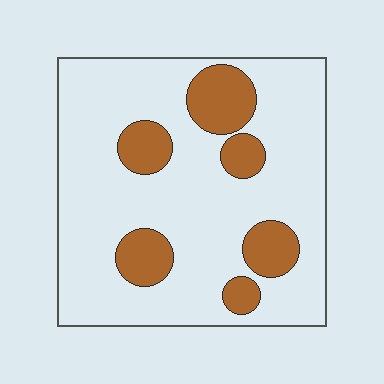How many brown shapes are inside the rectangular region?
6.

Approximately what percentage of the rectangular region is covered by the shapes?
Approximately 20%.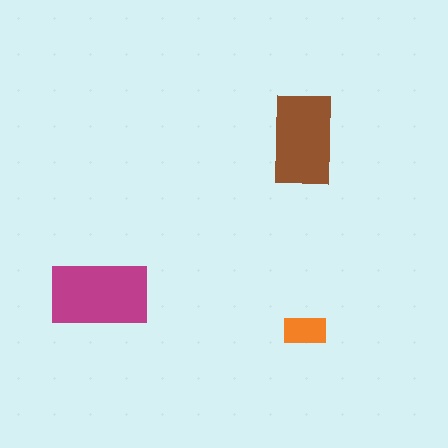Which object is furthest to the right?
The orange rectangle is rightmost.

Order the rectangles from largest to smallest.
the magenta one, the brown one, the orange one.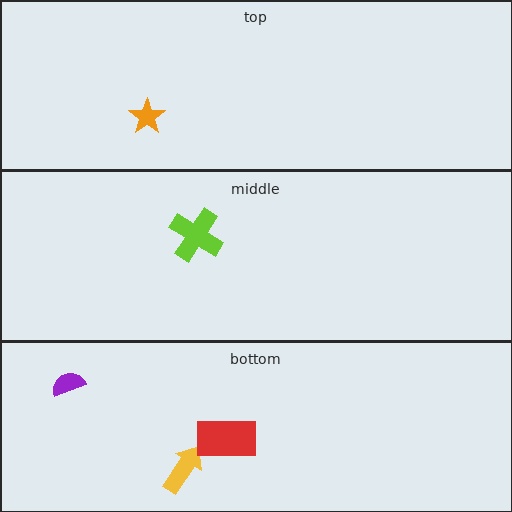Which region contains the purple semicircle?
The bottom region.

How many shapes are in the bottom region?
3.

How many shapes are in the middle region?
1.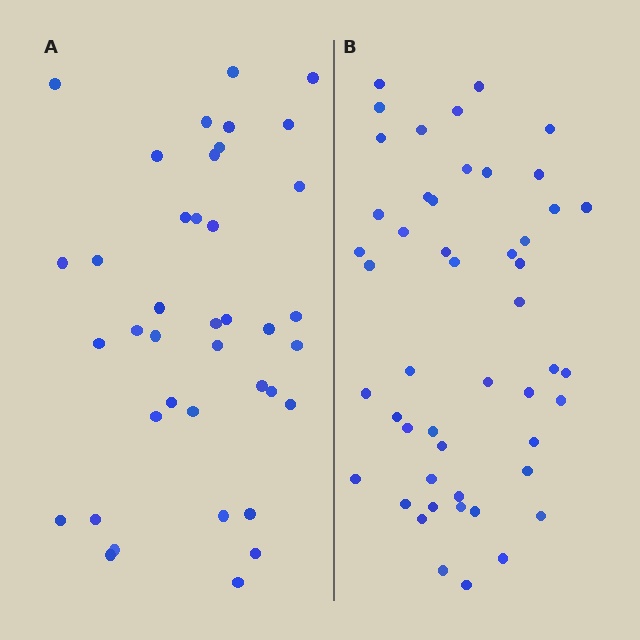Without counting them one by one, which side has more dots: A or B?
Region B (the right region) has more dots.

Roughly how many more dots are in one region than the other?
Region B has roughly 10 or so more dots than region A.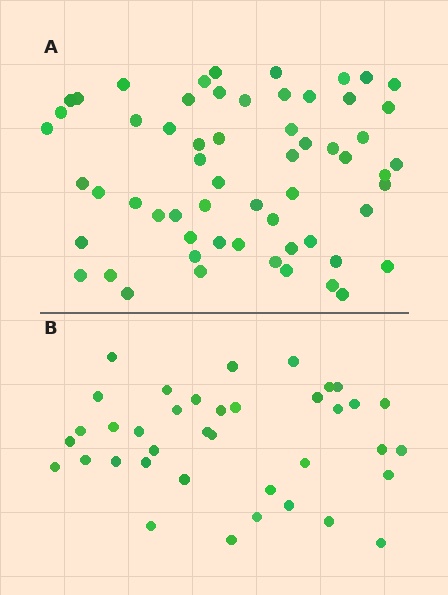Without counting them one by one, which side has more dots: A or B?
Region A (the top region) has more dots.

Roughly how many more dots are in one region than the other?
Region A has approximately 20 more dots than region B.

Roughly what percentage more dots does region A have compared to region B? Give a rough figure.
About 60% more.